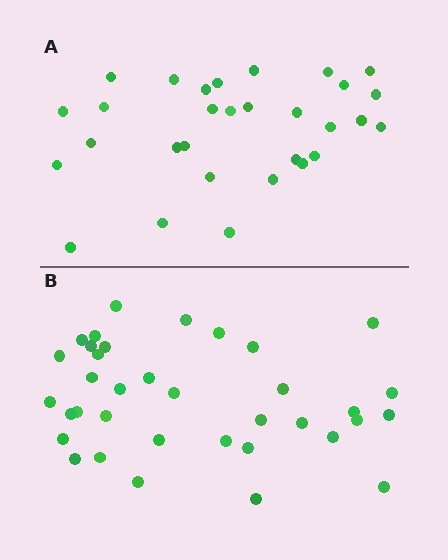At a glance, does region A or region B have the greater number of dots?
Region B (the bottom region) has more dots.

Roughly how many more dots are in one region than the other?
Region B has about 6 more dots than region A.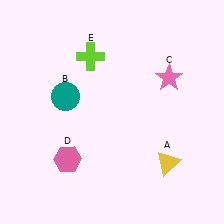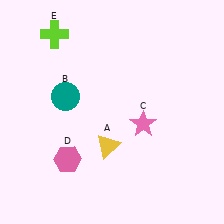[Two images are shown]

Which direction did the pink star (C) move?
The pink star (C) moved down.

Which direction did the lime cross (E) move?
The lime cross (E) moved left.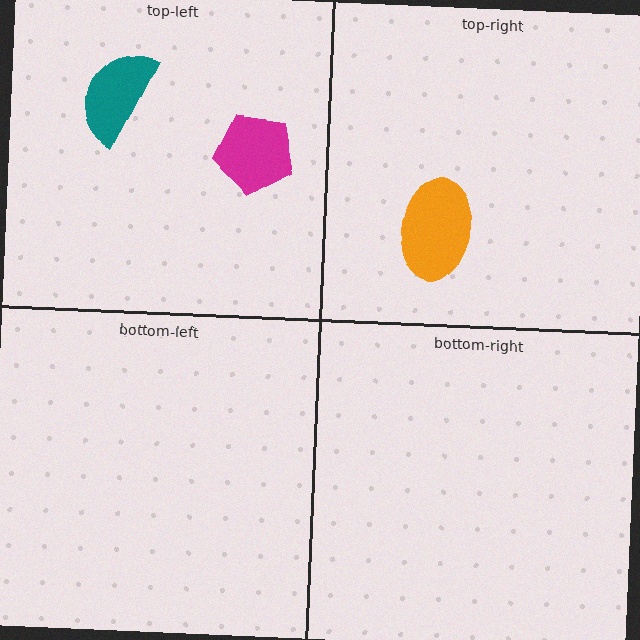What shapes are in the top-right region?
The orange ellipse.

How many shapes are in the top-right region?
1.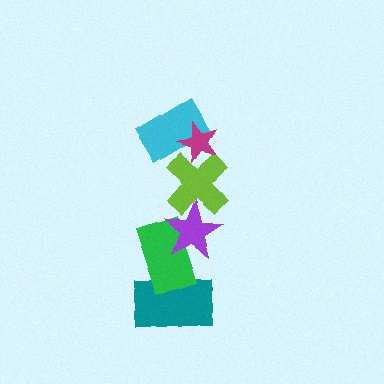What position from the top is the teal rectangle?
The teal rectangle is 6th from the top.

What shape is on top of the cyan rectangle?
The magenta star is on top of the cyan rectangle.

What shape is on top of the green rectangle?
The purple star is on top of the green rectangle.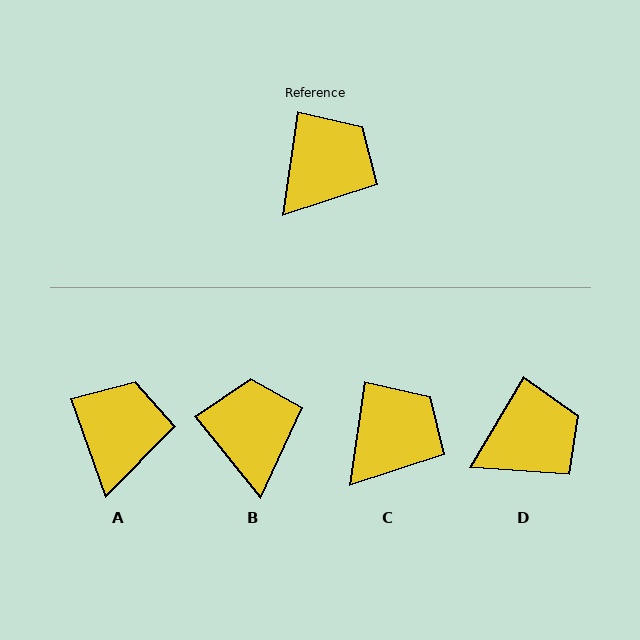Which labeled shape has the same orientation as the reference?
C.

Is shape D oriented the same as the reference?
No, it is off by about 22 degrees.